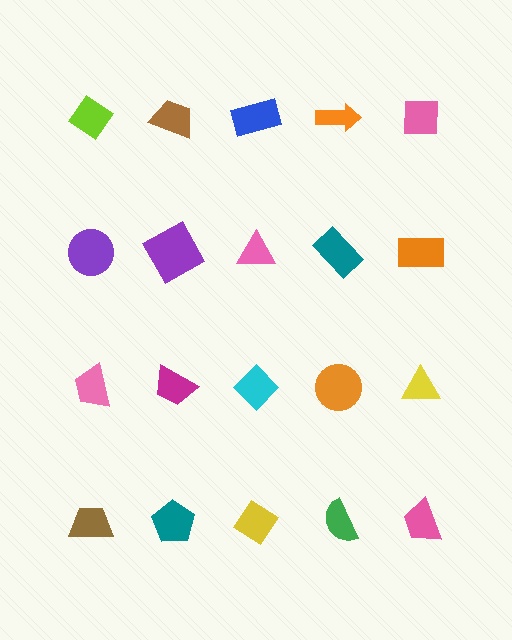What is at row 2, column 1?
A purple circle.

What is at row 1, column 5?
A pink square.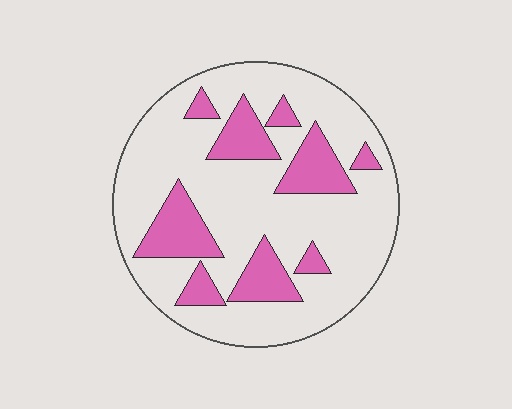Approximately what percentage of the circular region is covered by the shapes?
Approximately 25%.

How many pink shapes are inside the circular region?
9.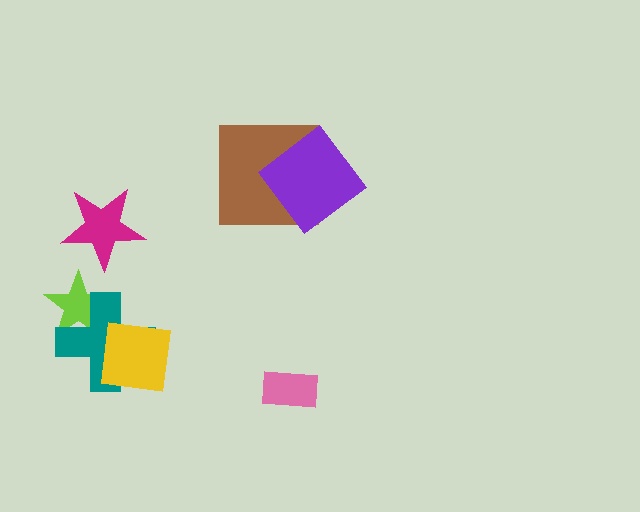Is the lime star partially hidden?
Yes, it is partially covered by another shape.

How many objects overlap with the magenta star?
0 objects overlap with the magenta star.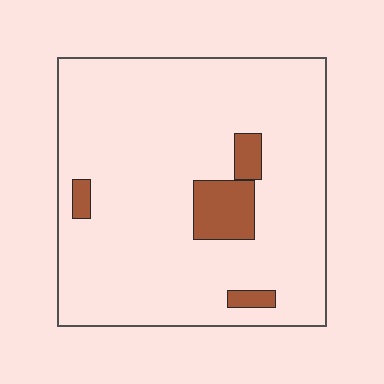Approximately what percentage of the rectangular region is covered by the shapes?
Approximately 10%.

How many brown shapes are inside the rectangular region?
4.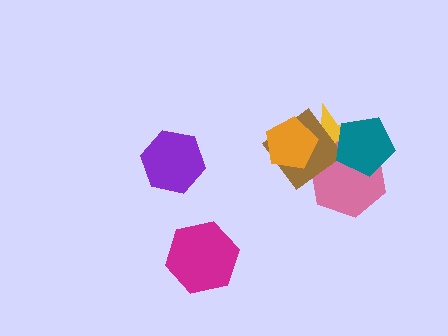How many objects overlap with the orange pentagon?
2 objects overlap with the orange pentagon.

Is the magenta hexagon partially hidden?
No, no other shape covers it.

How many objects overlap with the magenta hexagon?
0 objects overlap with the magenta hexagon.